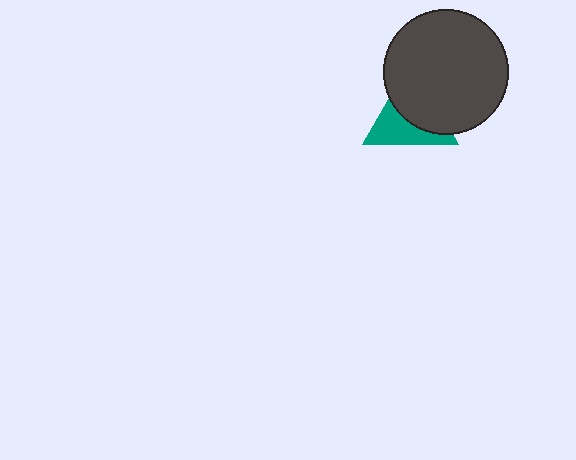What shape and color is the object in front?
The object in front is a dark gray circle.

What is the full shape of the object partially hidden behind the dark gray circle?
The partially hidden object is a teal triangle.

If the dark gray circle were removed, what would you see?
You would see the complete teal triangle.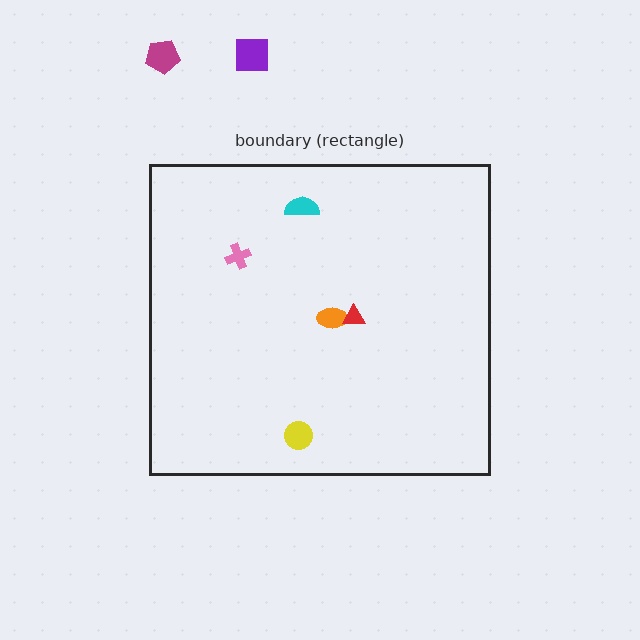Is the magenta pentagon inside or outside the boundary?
Outside.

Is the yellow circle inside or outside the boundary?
Inside.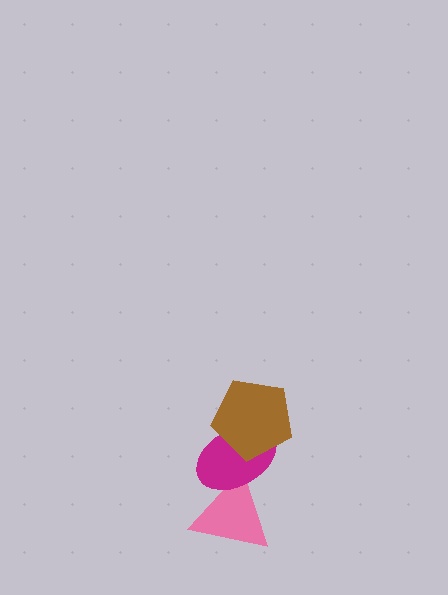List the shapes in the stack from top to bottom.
From top to bottom: the brown pentagon, the magenta ellipse, the pink triangle.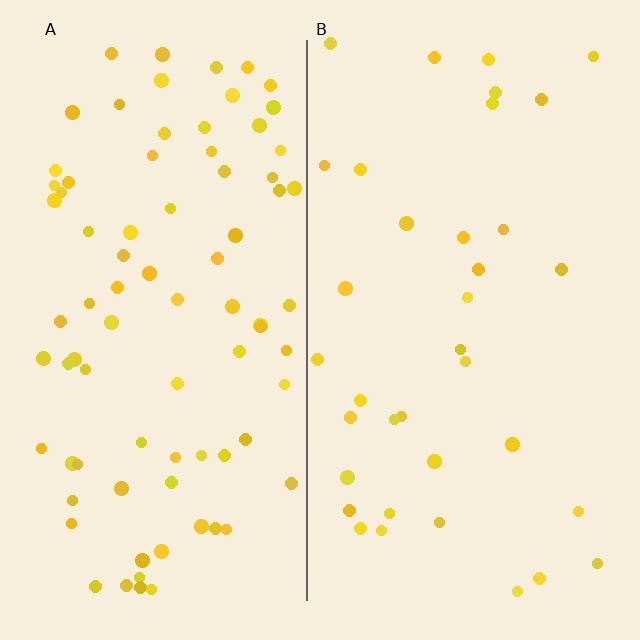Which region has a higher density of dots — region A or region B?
A (the left).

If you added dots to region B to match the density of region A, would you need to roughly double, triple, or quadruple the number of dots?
Approximately double.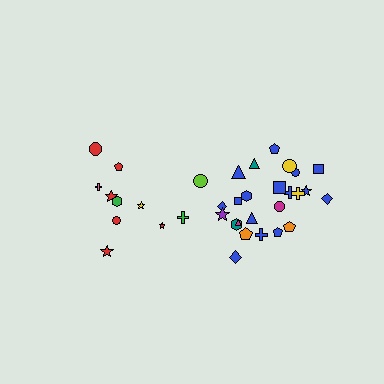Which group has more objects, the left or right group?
The right group.